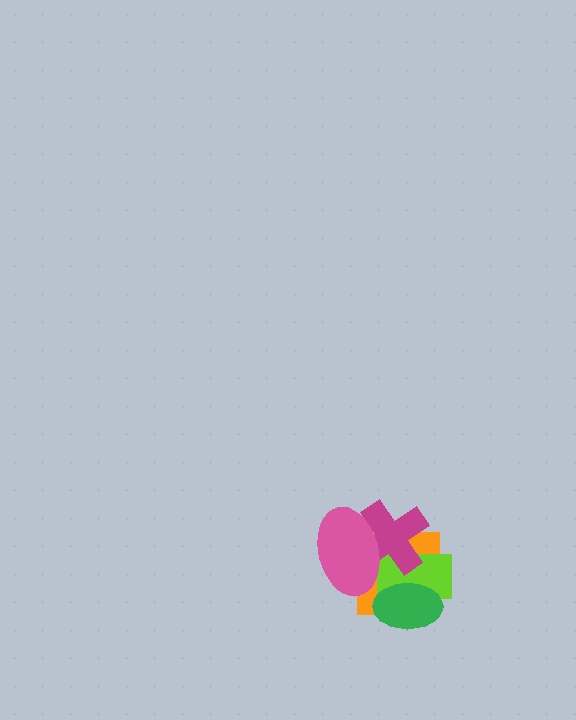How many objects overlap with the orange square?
4 objects overlap with the orange square.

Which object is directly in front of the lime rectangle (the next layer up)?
The green ellipse is directly in front of the lime rectangle.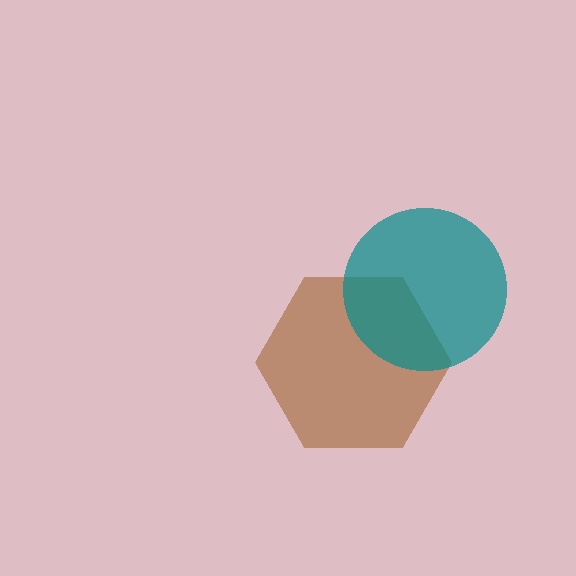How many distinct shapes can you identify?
There are 2 distinct shapes: a brown hexagon, a teal circle.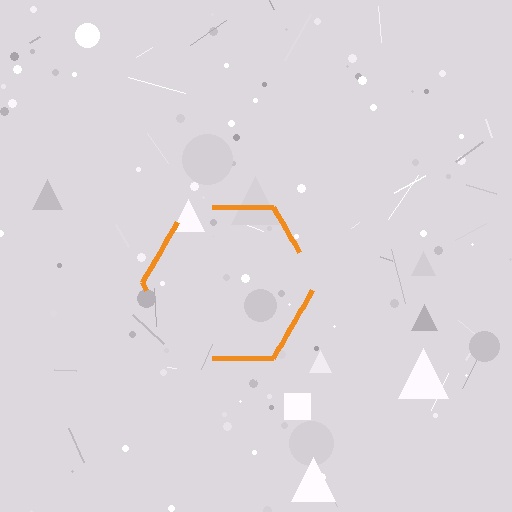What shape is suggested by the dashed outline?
The dashed outline suggests a hexagon.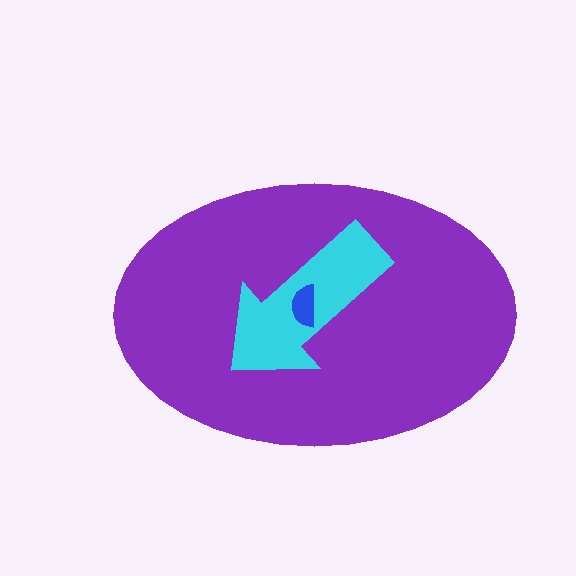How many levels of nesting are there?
3.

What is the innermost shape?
The blue semicircle.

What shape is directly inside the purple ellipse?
The cyan arrow.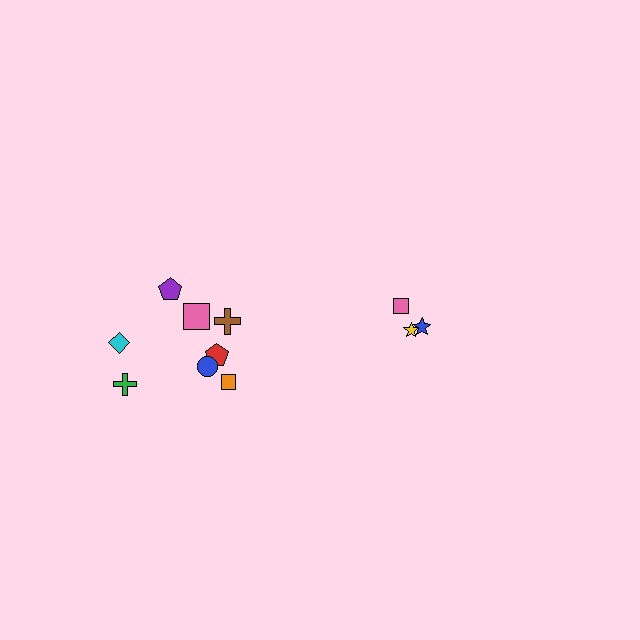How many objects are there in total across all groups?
There are 11 objects.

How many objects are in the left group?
There are 8 objects.